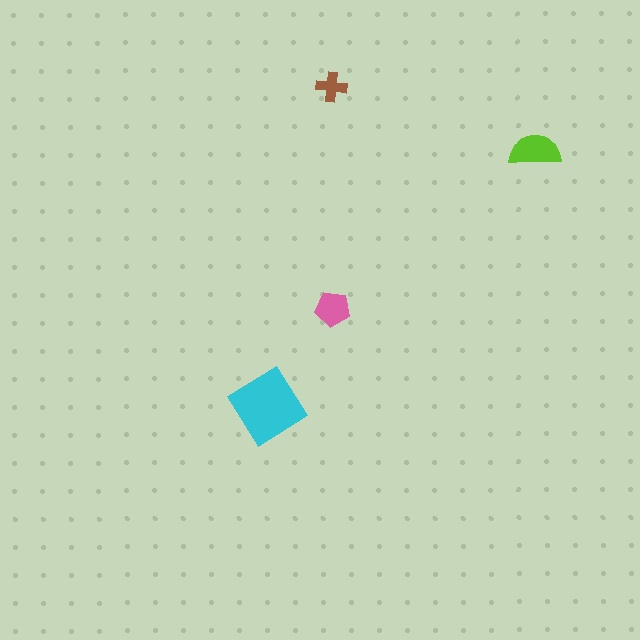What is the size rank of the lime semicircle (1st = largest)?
2nd.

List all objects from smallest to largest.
The brown cross, the pink pentagon, the lime semicircle, the cyan diamond.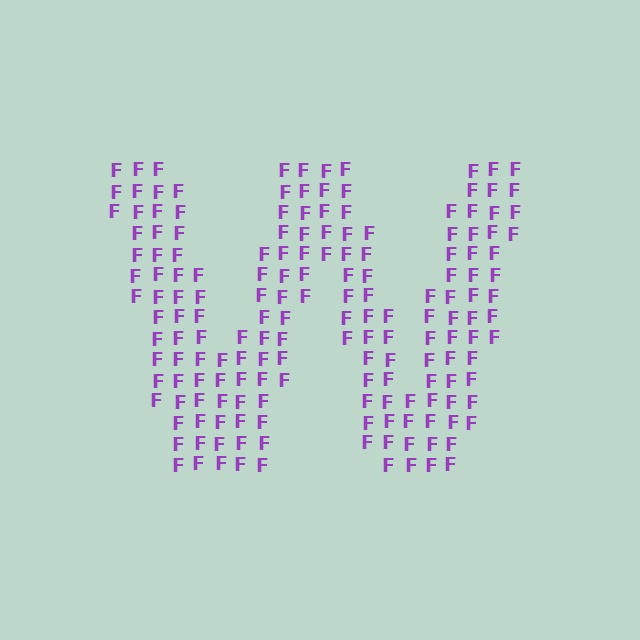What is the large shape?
The large shape is the letter W.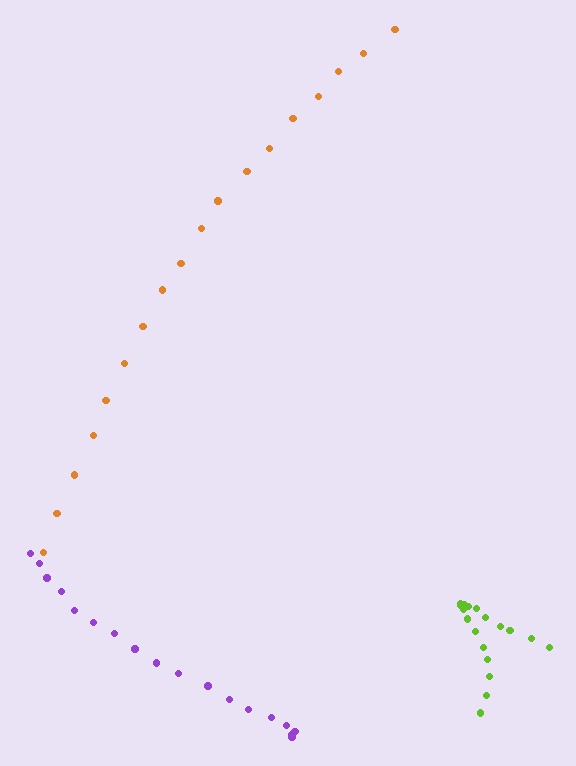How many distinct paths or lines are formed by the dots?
There are 3 distinct paths.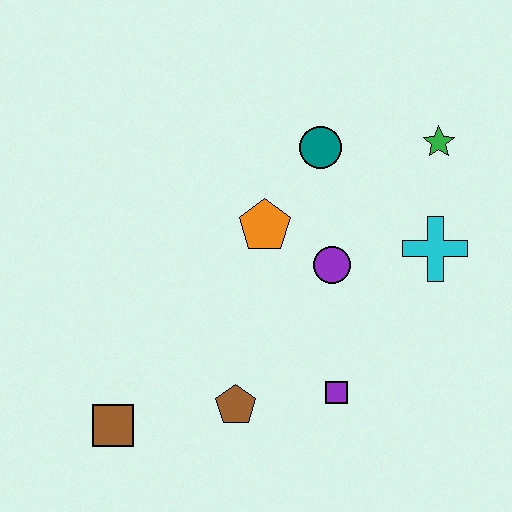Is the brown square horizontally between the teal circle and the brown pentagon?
No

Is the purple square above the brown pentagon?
Yes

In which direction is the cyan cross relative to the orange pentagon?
The cyan cross is to the right of the orange pentagon.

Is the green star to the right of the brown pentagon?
Yes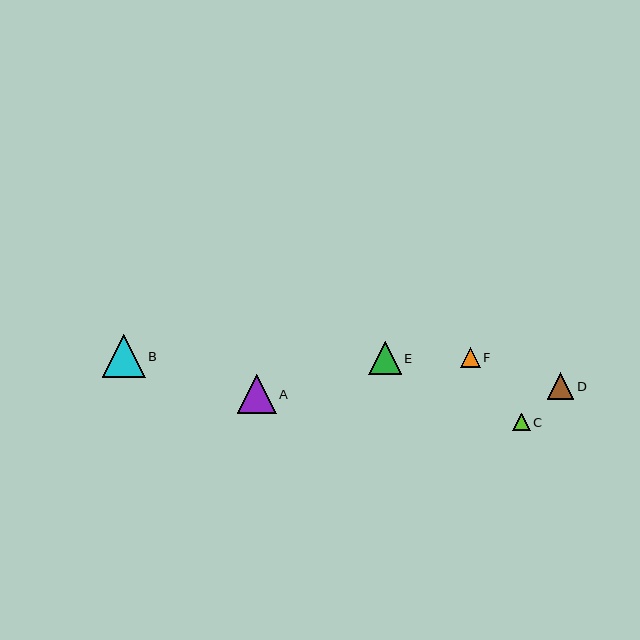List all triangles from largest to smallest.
From largest to smallest: B, A, E, D, F, C.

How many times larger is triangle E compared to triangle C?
Triangle E is approximately 1.9 times the size of triangle C.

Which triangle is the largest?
Triangle B is the largest with a size of approximately 43 pixels.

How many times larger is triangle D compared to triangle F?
Triangle D is approximately 1.3 times the size of triangle F.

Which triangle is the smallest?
Triangle C is the smallest with a size of approximately 18 pixels.